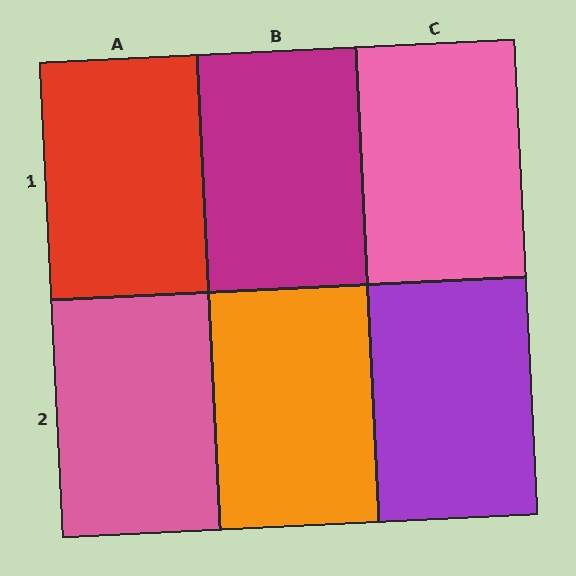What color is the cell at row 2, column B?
Orange.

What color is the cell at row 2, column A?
Pink.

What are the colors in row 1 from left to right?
Red, magenta, pink.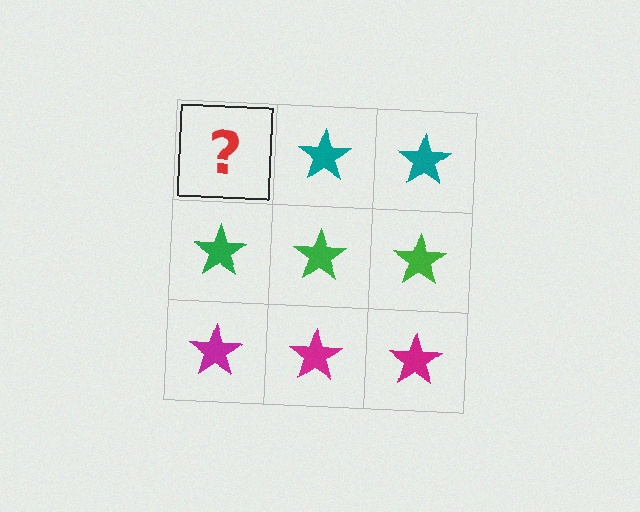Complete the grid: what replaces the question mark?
The question mark should be replaced with a teal star.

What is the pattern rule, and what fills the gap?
The rule is that each row has a consistent color. The gap should be filled with a teal star.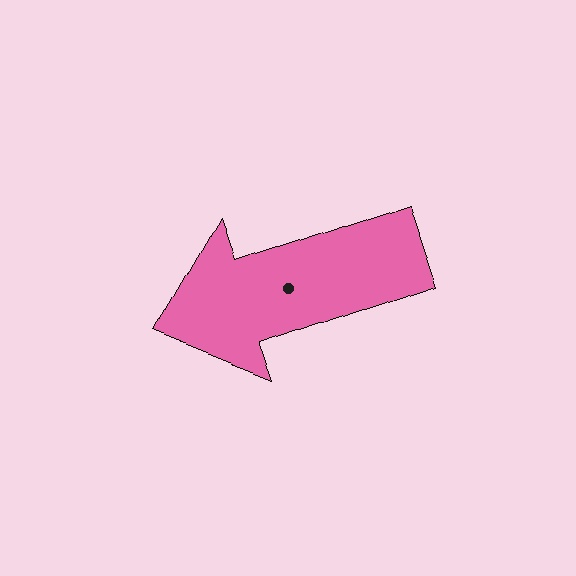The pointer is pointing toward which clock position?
Roughly 8 o'clock.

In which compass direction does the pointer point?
West.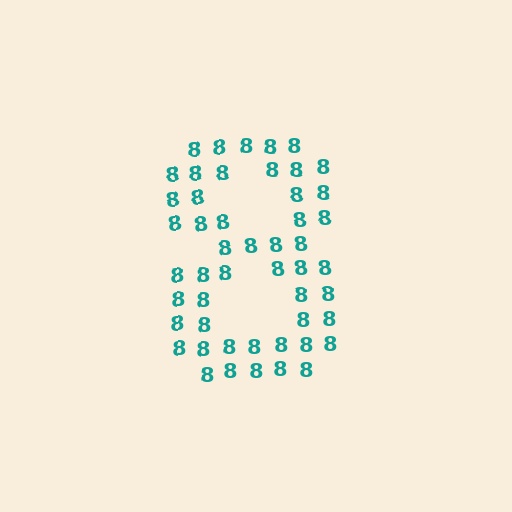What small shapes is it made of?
It is made of small digit 8's.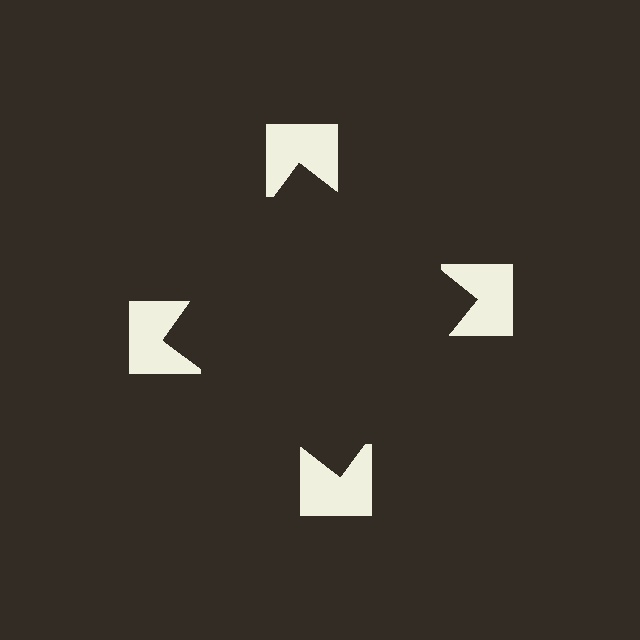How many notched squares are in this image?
There are 4 — one at each vertex of the illusory square.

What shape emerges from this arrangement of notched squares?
An illusory square — its edges are inferred from the aligned wedge cuts in the notched squares, not physically drawn.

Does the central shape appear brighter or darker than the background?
It typically appears slightly darker than the background, even though no actual brightness change is drawn.